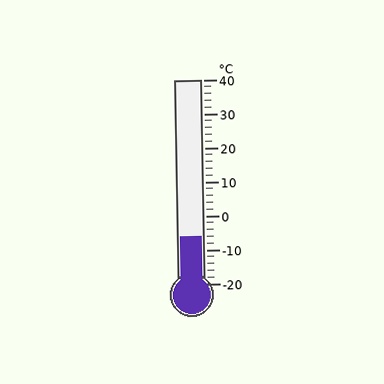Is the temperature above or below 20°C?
The temperature is below 20°C.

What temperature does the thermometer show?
The thermometer shows approximately -6°C.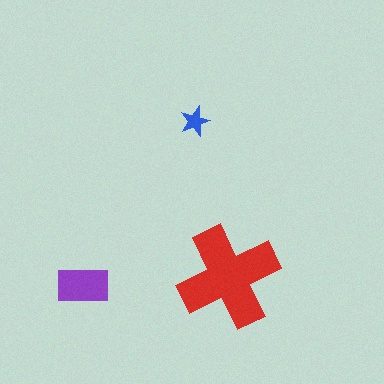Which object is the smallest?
The blue star.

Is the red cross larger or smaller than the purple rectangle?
Larger.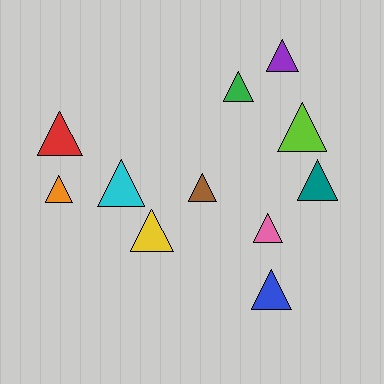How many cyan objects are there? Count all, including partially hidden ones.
There is 1 cyan object.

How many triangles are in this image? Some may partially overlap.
There are 11 triangles.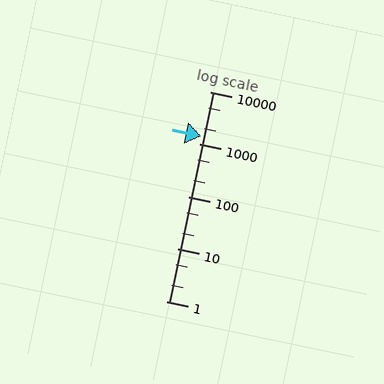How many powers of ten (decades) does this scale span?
The scale spans 4 decades, from 1 to 10000.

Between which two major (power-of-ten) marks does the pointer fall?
The pointer is between 1000 and 10000.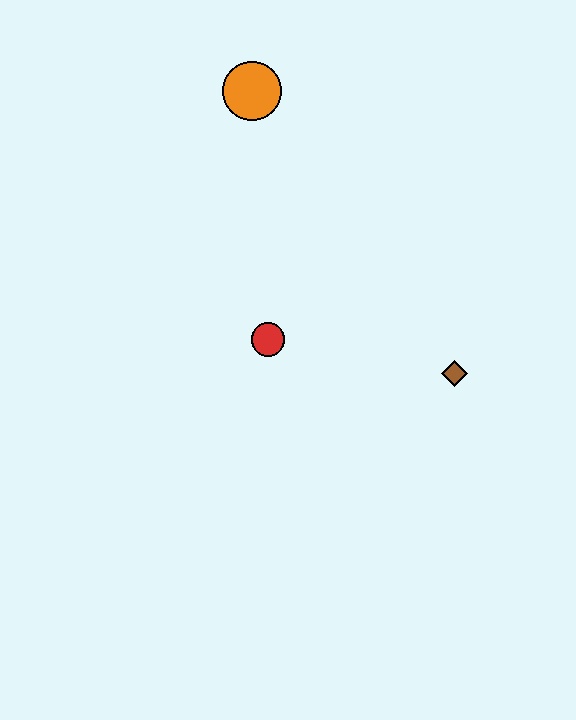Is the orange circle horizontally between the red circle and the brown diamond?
No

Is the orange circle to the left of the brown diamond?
Yes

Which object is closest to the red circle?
The brown diamond is closest to the red circle.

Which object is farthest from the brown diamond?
The orange circle is farthest from the brown diamond.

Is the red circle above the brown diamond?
Yes